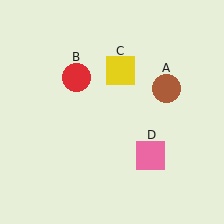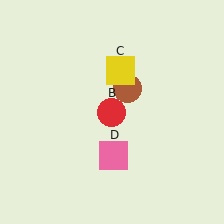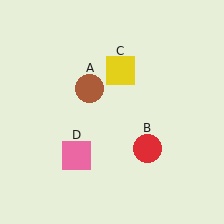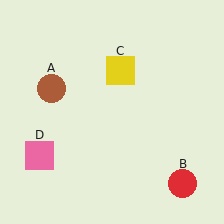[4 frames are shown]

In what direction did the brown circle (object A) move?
The brown circle (object A) moved left.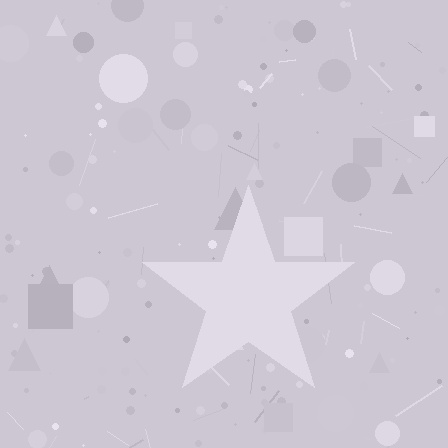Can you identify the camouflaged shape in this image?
The camouflaged shape is a star.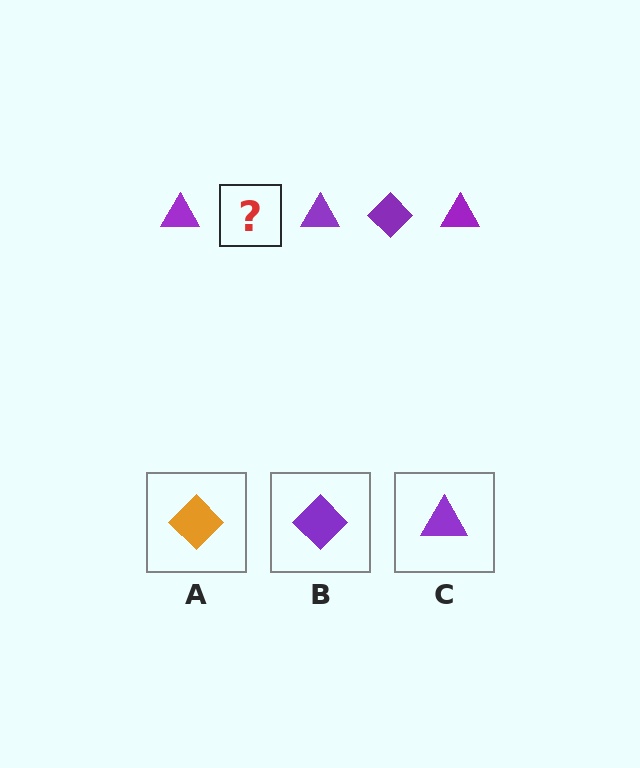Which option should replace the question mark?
Option B.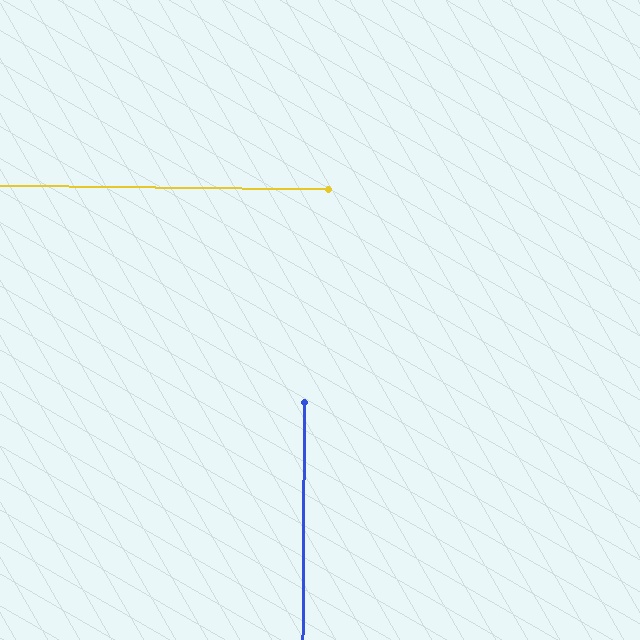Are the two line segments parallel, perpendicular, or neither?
Perpendicular — they meet at approximately 90°.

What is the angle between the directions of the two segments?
Approximately 90 degrees.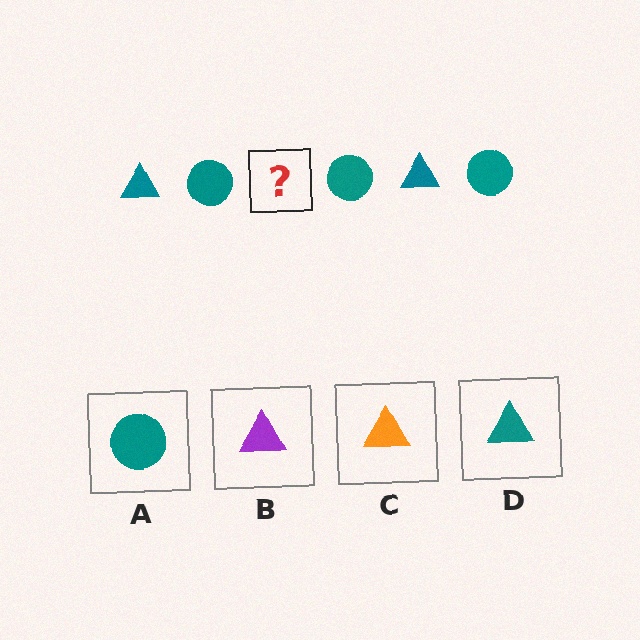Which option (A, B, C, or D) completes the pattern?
D.